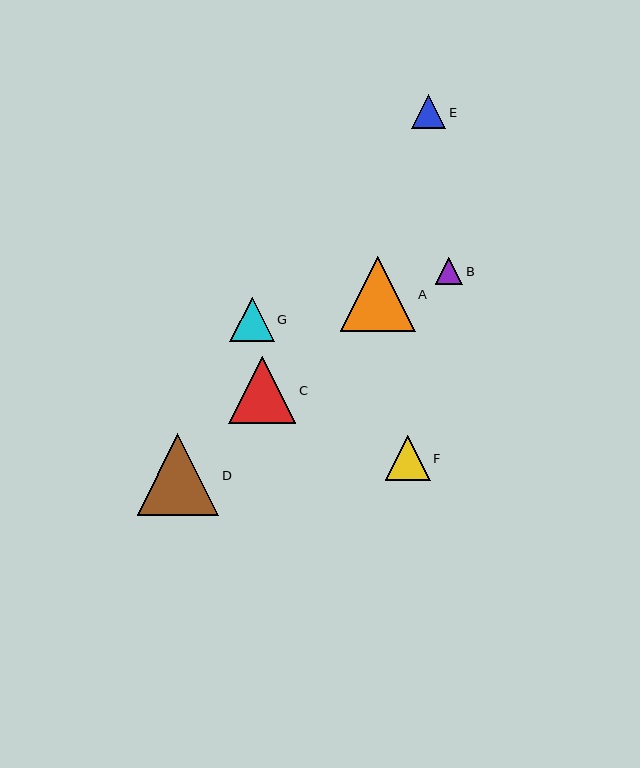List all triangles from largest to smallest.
From largest to smallest: D, A, C, F, G, E, B.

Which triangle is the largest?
Triangle D is the largest with a size of approximately 81 pixels.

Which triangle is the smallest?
Triangle B is the smallest with a size of approximately 27 pixels.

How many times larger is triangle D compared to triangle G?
Triangle D is approximately 1.8 times the size of triangle G.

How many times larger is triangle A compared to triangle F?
Triangle A is approximately 1.7 times the size of triangle F.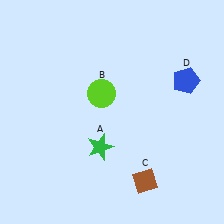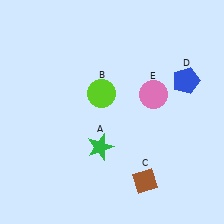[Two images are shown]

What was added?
A pink circle (E) was added in Image 2.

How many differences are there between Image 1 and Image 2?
There is 1 difference between the two images.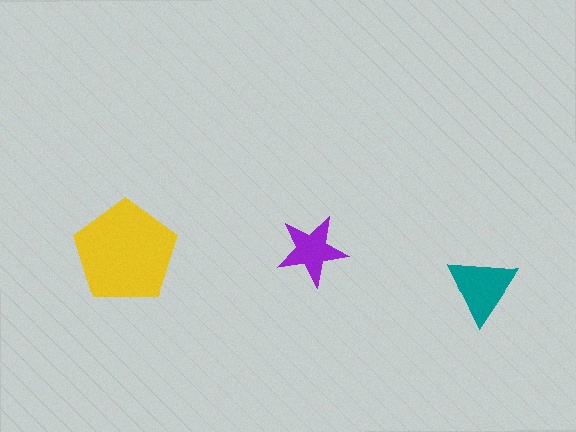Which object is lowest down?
The teal triangle is bottommost.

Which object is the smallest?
The purple star.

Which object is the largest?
The yellow pentagon.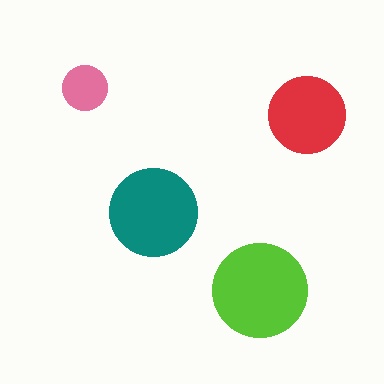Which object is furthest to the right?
The red circle is rightmost.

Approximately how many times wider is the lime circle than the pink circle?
About 2 times wider.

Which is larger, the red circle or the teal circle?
The teal one.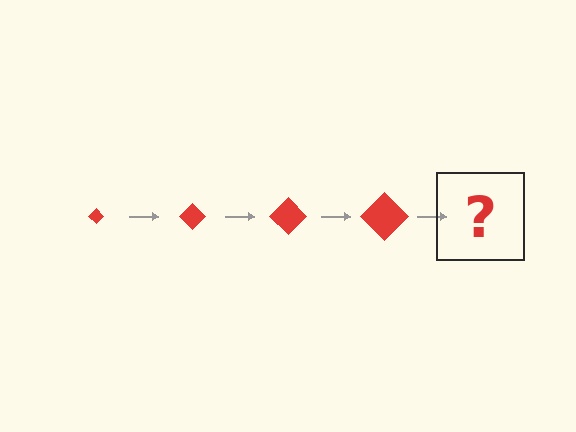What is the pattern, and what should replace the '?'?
The pattern is that the diamond gets progressively larger each step. The '?' should be a red diamond, larger than the previous one.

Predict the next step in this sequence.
The next step is a red diamond, larger than the previous one.